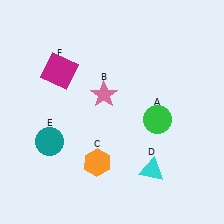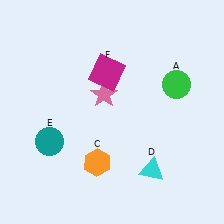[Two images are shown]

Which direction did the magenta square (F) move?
The magenta square (F) moved right.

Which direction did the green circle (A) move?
The green circle (A) moved up.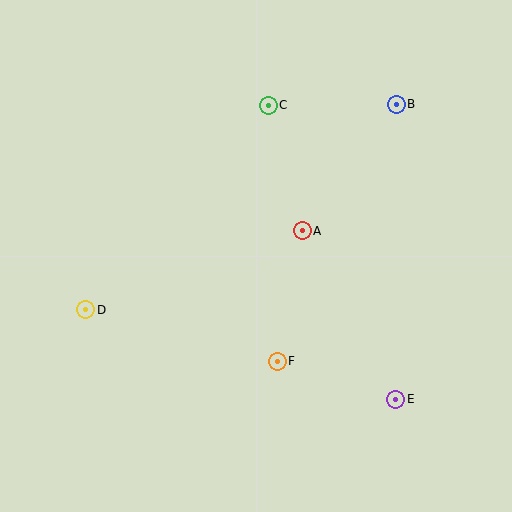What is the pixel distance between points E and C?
The distance between E and C is 321 pixels.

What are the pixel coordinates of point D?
Point D is at (86, 310).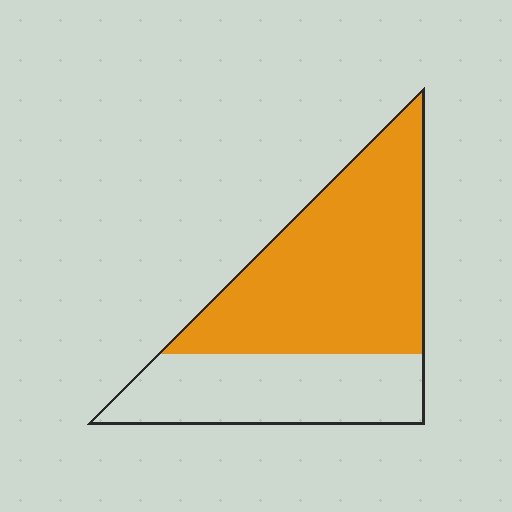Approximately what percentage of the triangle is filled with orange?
Approximately 60%.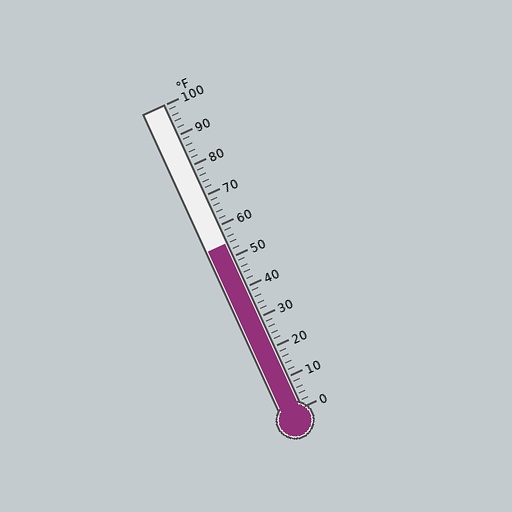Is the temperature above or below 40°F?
The temperature is above 40°F.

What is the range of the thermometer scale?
The thermometer scale ranges from 0°F to 100°F.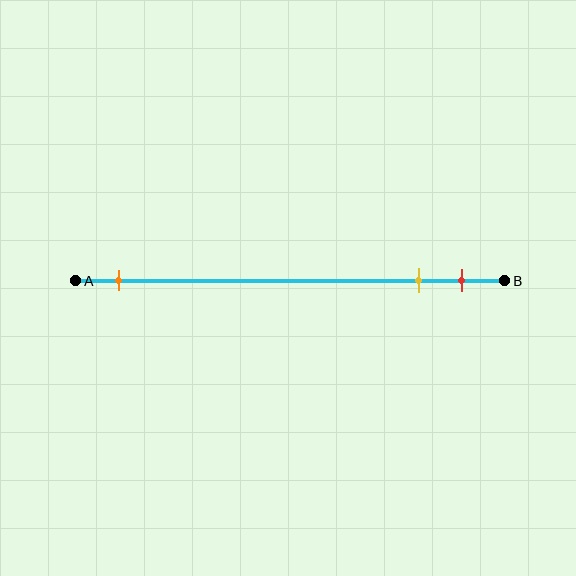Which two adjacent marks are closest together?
The yellow and red marks are the closest adjacent pair.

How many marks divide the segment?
There are 3 marks dividing the segment.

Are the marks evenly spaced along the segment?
No, the marks are not evenly spaced.